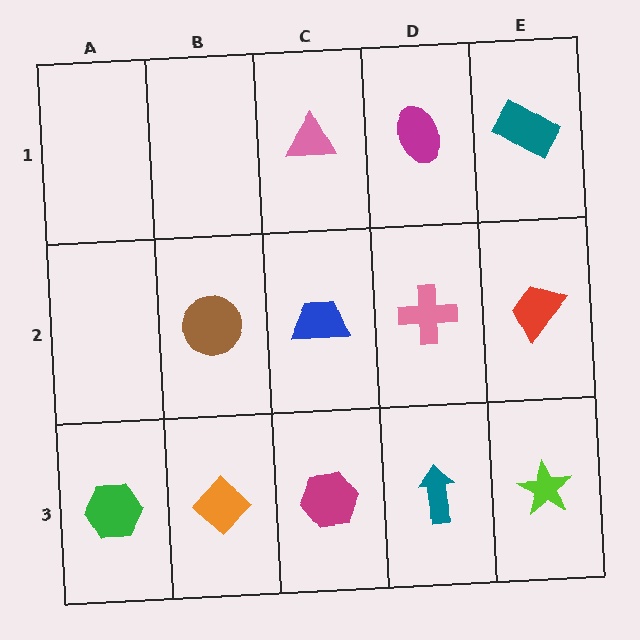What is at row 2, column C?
A blue trapezoid.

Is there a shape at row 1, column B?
No, that cell is empty.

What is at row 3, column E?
A lime star.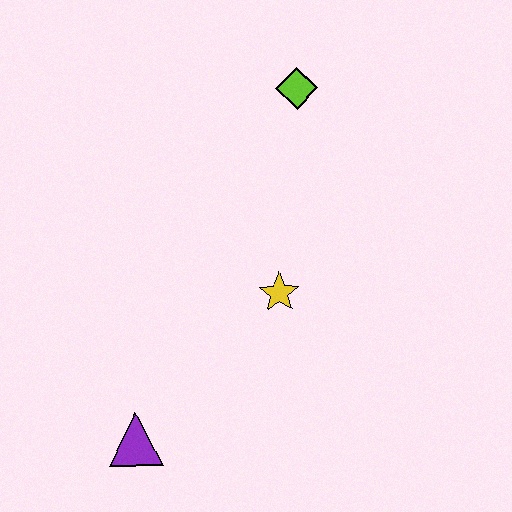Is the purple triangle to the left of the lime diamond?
Yes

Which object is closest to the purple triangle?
The yellow star is closest to the purple triangle.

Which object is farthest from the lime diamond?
The purple triangle is farthest from the lime diamond.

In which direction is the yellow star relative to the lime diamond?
The yellow star is below the lime diamond.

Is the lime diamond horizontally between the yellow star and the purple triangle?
No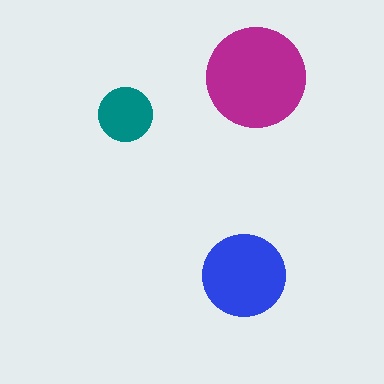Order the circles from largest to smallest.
the magenta one, the blue one, the teal one.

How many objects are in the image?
There are 3 objects in the image.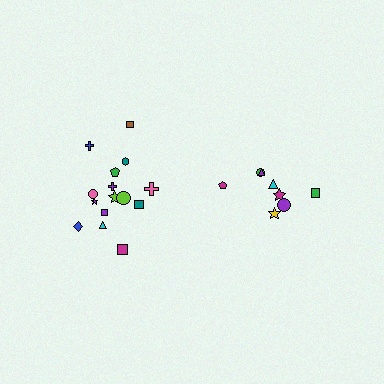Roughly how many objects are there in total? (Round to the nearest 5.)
Roughly 25 objects in total.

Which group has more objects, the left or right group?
The left group.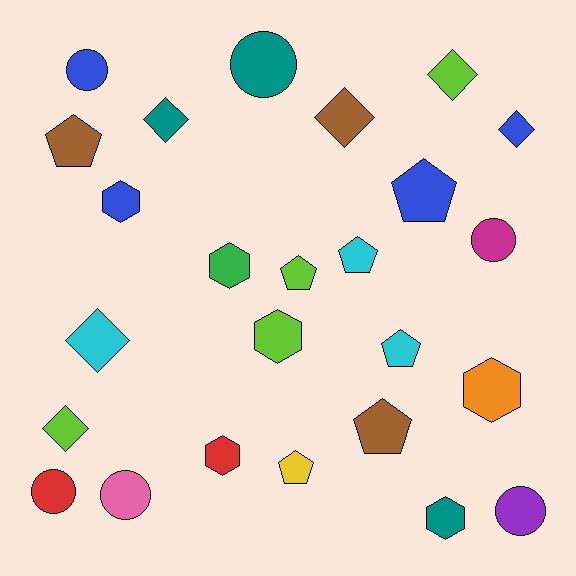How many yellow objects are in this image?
There is 1 yellow object.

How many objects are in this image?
There are 25 objects.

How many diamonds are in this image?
There are 6 diamonds.